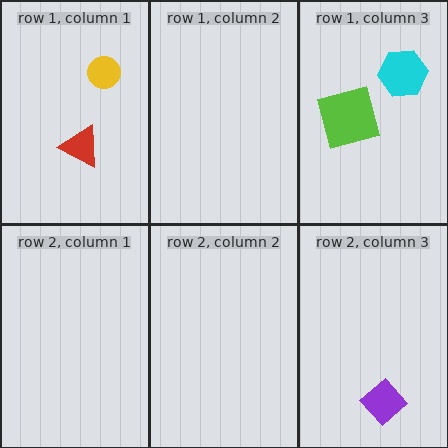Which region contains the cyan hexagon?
The row 1, column 3 region.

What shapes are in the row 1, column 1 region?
The red triangle, the yellow circle.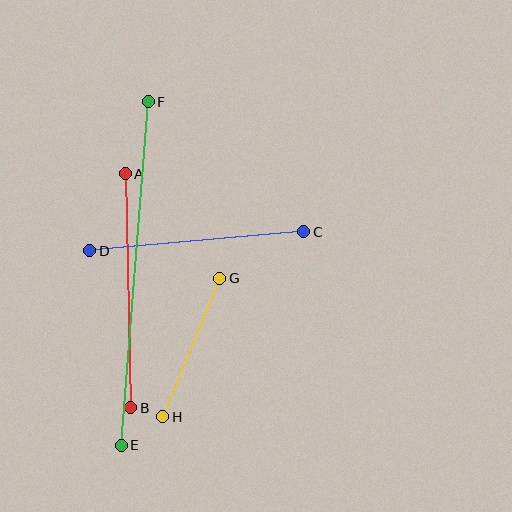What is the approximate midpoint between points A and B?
The midpoint is at approximately (128, 291) pixels.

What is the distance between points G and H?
The distance is approximately 150 pixels.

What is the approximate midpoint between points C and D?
The midpoint is at approximately (197, 241) pixels.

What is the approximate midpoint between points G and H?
The midpoint is at approximately (191, 348) pixels.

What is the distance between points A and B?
The distance is approximately 234 pixels.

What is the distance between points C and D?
The distance is approximately 215 pixels.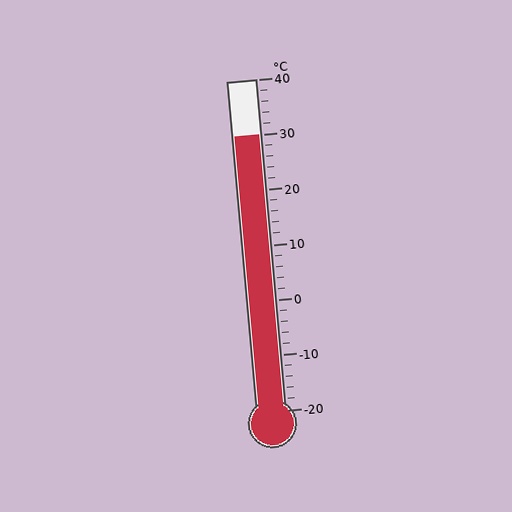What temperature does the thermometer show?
The thermometer shows approximately 30°C.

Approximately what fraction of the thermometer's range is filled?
The thermometer is filled to approximately 85% of its range.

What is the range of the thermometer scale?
The thermometer scale ranges from -20°C to 40°C.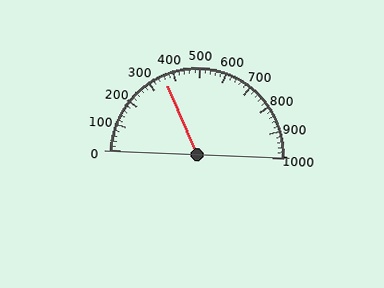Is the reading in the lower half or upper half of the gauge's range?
The reading is in the lower half of the range (0 to 1000).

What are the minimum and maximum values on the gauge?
The gauge ranges from 0 to 1000.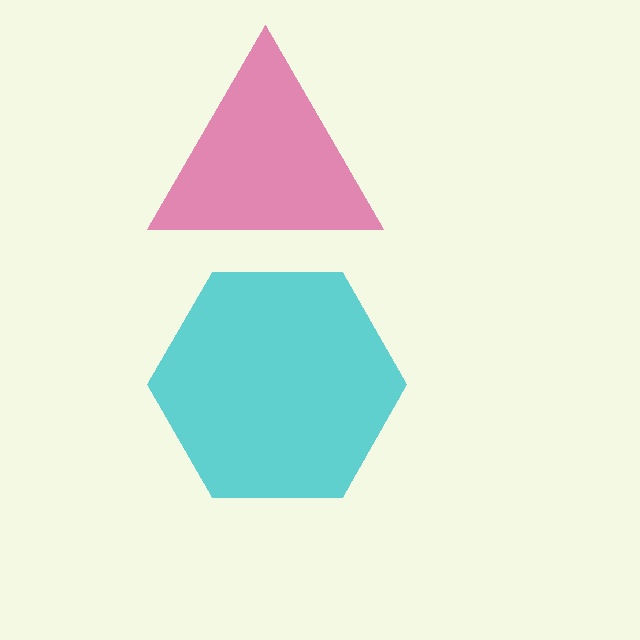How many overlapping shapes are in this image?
There are 2 overlapping shapes in the image.